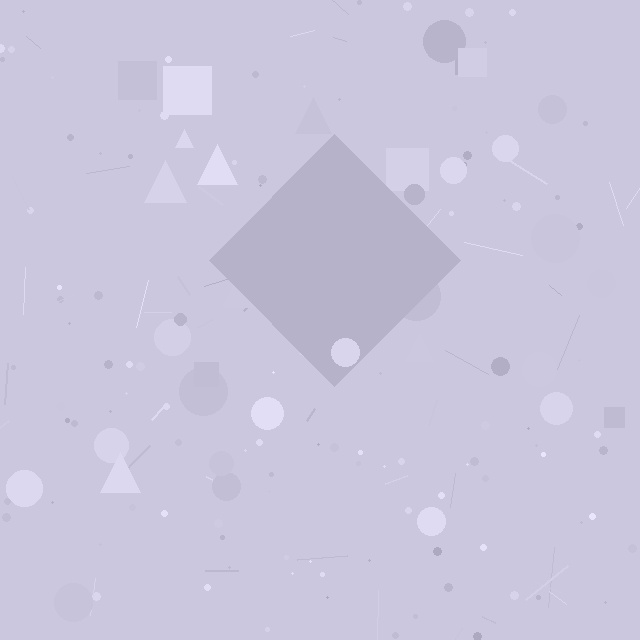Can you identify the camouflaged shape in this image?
The camouflaged shape is a diamond.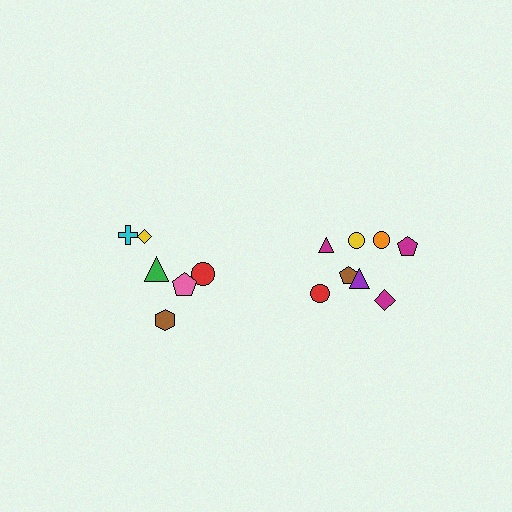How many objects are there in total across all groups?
There are 14 objects.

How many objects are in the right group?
There are 8 objects.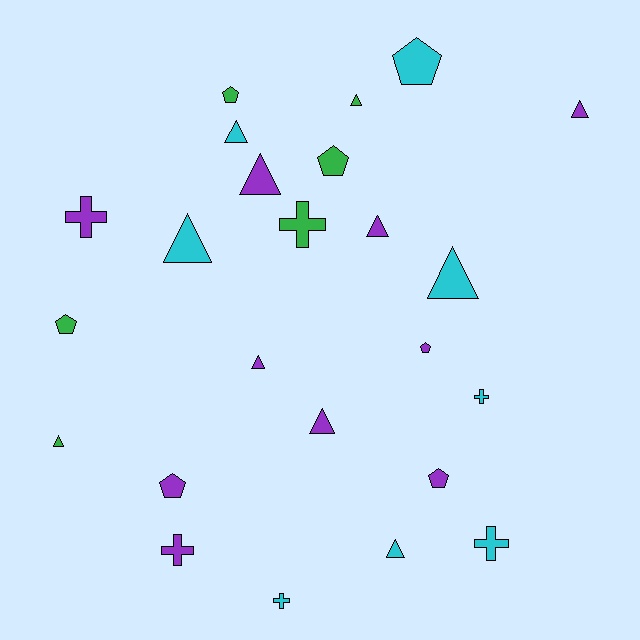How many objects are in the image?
There are 24 objects.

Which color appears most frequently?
Purple, with 10 objects.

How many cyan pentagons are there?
There is 1 cyan pentagon.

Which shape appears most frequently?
Triangle, with 11 objects.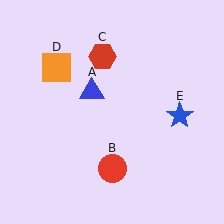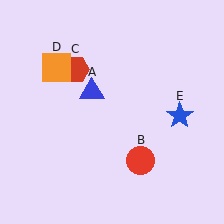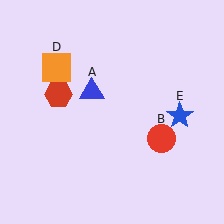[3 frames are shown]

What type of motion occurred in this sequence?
The red circle (object B), red hexagon (object C) rotated counterclockwise around the center of the scene.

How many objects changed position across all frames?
2 objects changed position: red circle (object B), red hexagon (object C).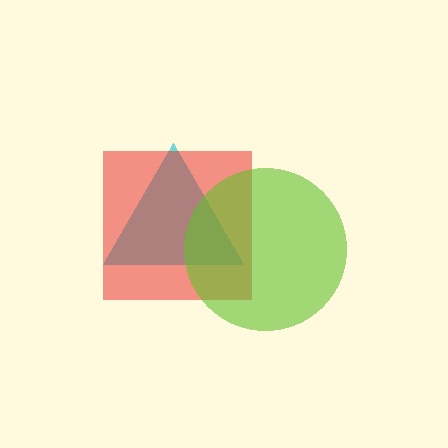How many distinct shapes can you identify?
There are 3 distinct shapes: a cyan triangle, a red square, a lime circle.